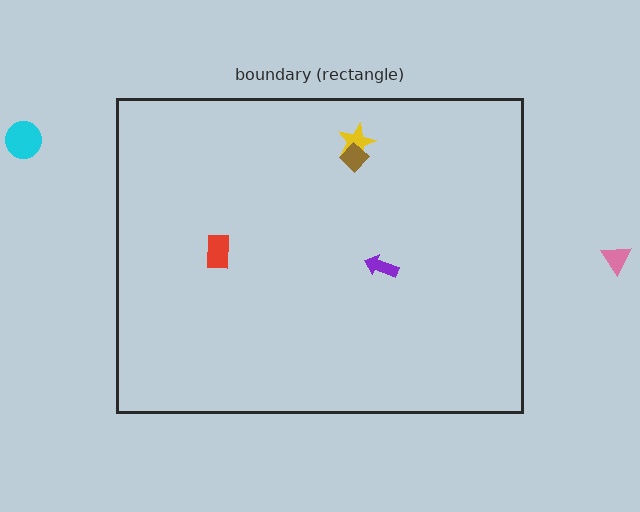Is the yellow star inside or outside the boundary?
Inside.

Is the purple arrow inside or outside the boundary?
Inside.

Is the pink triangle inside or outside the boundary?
Outside.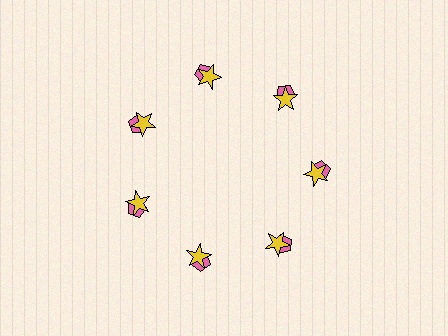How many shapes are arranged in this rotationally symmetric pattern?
There are 14 shapes, arranged in 7 groups of 2.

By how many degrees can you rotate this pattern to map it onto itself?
The pattern maps onto itself every 51 degrees of rotation.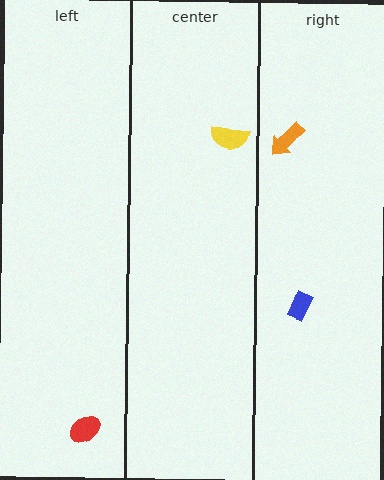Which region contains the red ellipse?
The left region.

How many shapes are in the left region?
1.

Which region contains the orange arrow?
The right region.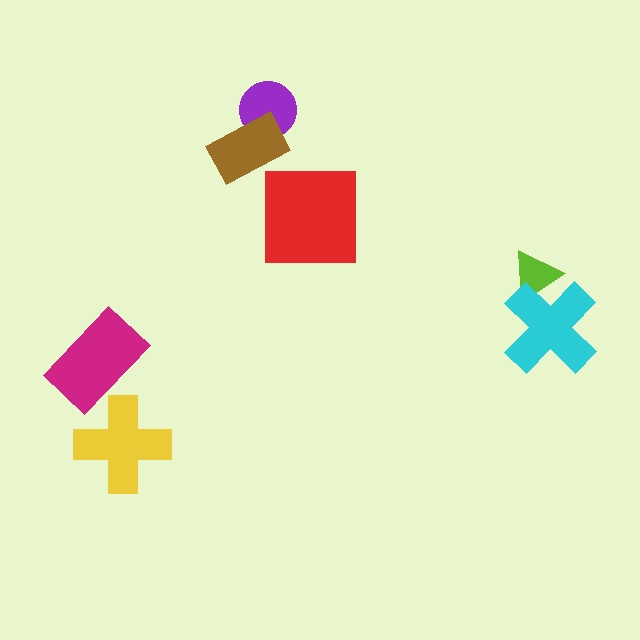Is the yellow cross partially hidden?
No, no other shape covers it.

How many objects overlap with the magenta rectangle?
0 objects overlap with the magenta rectangle.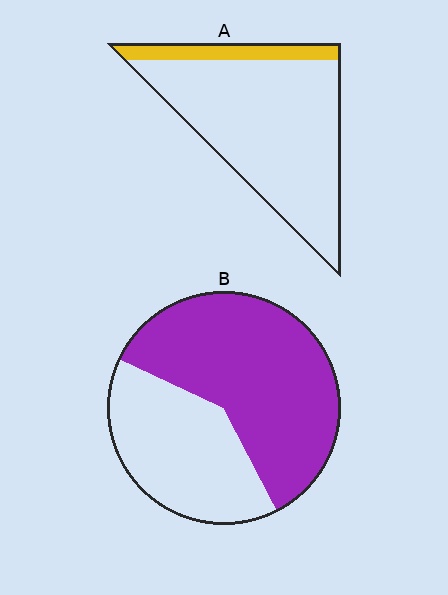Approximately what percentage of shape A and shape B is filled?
A is approximately 15% and B is approximately 60%.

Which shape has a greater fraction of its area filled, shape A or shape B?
Shape B.